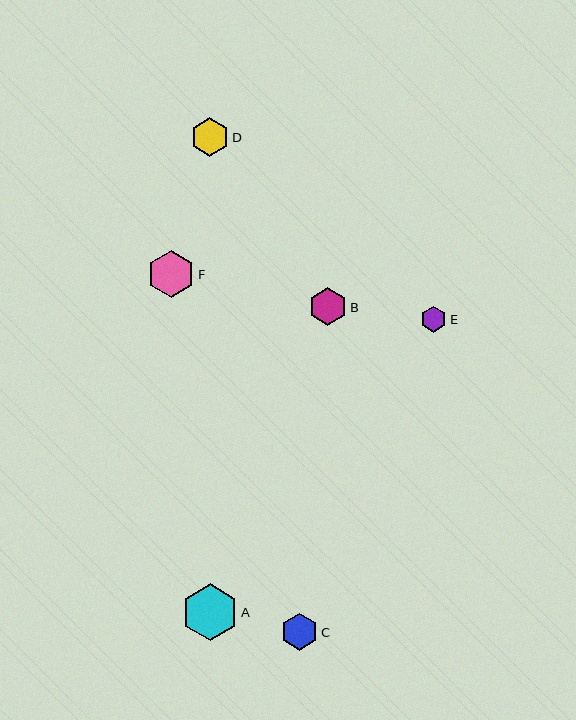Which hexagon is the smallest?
Hexagon E is the smallest with a size of approximately 26 pixels.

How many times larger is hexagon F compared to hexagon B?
Hexagon F is approximately 1.3 times the size of hexagon B.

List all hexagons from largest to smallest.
From largest to smallest: A, F, D, B, C, E.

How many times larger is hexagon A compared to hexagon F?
Hexagon A is approximately 1.2 times the size of hexagon F.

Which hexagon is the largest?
Hexagon A is the largest with a size of approximately 56 pixels.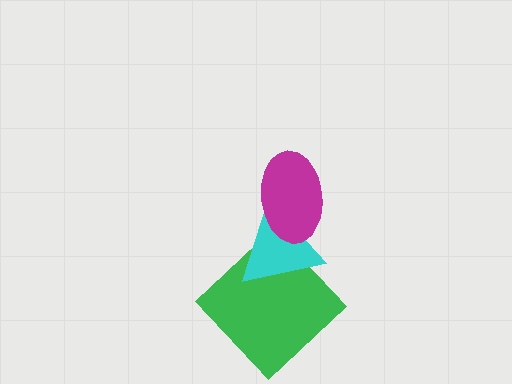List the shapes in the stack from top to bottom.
From top to bottom: the magenta ellipse, the cyan triangle, the green diamond.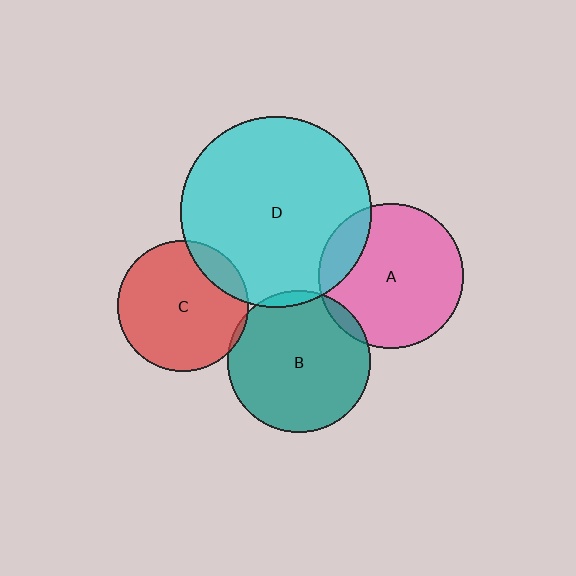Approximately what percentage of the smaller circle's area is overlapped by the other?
Approximately 15%.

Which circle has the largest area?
Circle D (cyan).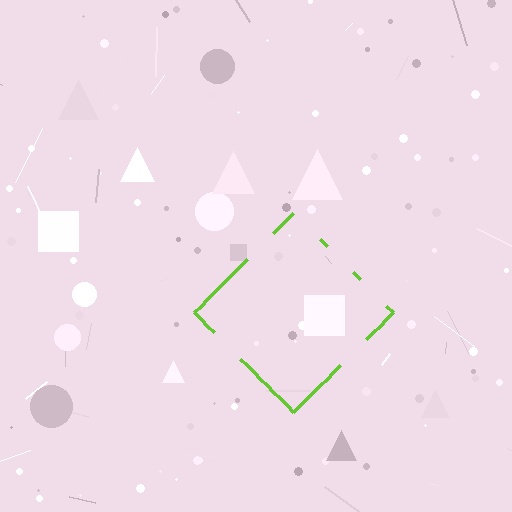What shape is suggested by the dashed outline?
The dashed outline suggests a diamond.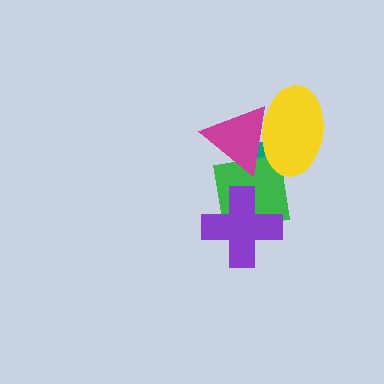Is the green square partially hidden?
Yes, it is partially covered by another shape.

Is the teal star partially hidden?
Yes, it is partially covered by another shape.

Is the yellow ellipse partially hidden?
No, no other shape covers it.